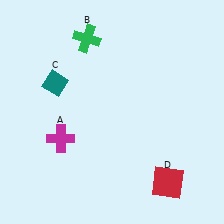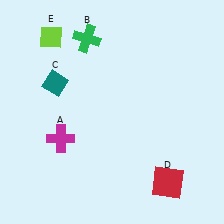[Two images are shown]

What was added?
A lime diamond (E) was added in Image 2.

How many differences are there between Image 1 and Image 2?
There is 1 difference between the two images.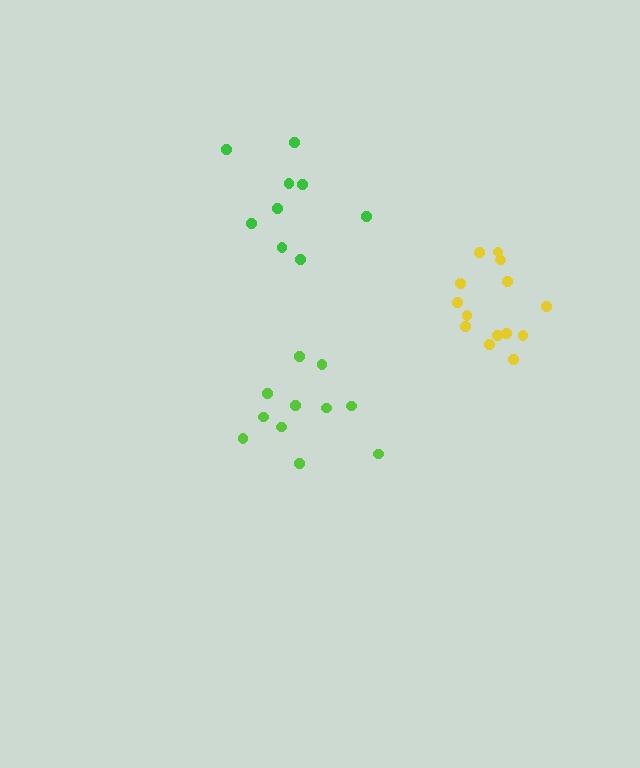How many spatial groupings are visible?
There are 3 spatial groupings.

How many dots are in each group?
Group 1: 9 dots, Group 2: 11 dots, Group 3: 14 dots (34 total).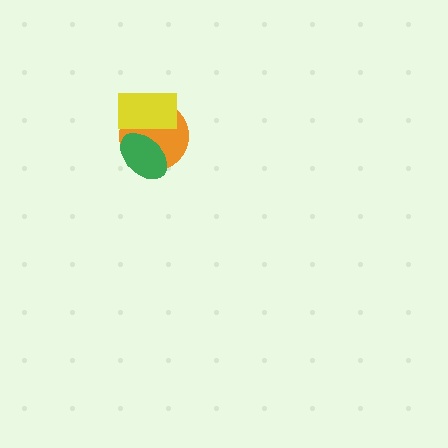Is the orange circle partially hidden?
Yes, it is partially covered by another shape.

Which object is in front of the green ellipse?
The yellow rectangle is in front of the green ellipse.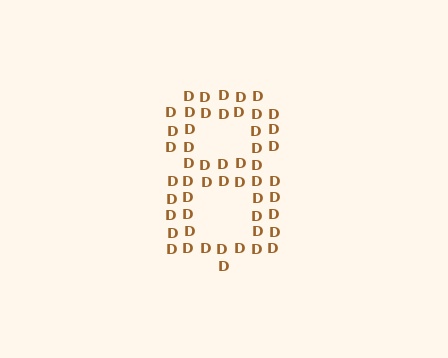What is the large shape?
The large shape is the digit 8.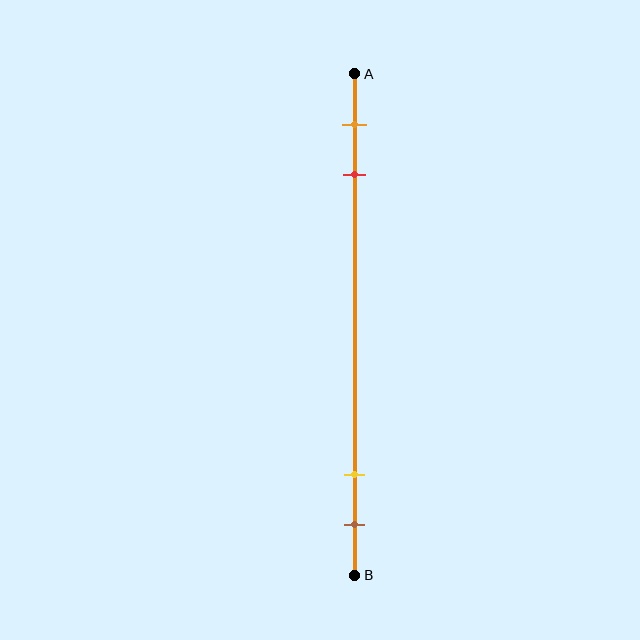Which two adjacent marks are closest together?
The yellow and brown marks are the closest adjacent pair.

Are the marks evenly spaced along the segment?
No, the marks are not evenly spaced.